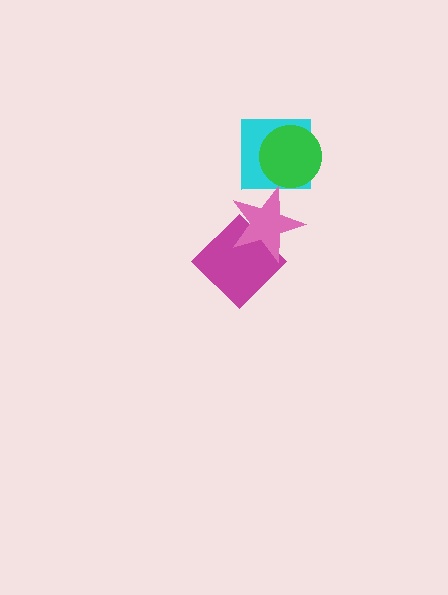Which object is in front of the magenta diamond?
The pink star is in front of the magenta diamond.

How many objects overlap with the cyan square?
2 objects overlap with the cyan square.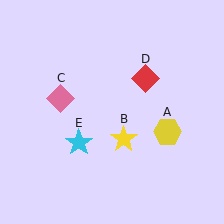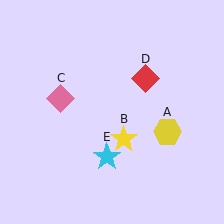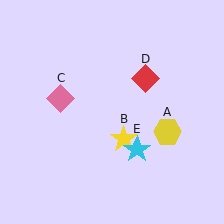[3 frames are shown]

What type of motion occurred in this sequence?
The cyan star (object E) rotated counterclockwise around the center of the scene.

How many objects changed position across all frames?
1 object changed position: cyan star (object E).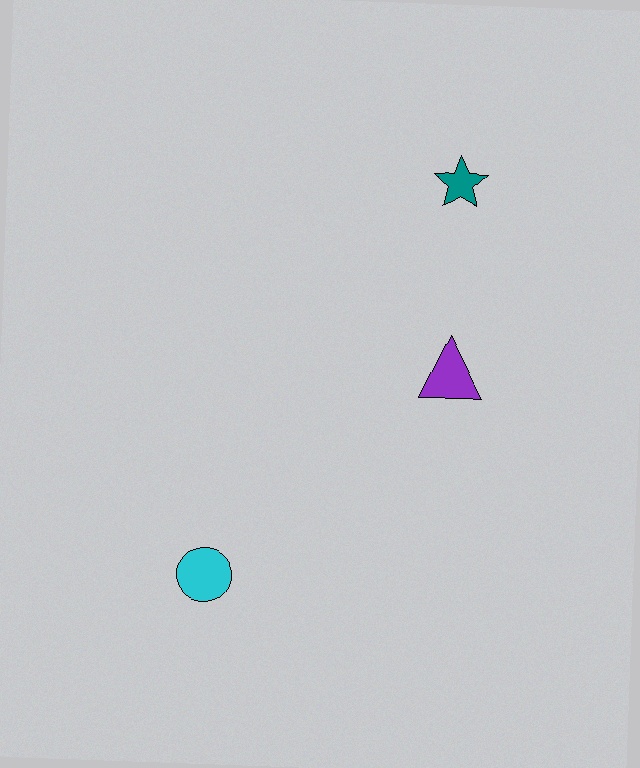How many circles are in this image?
There is 1 circle.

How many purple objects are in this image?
There is 1 purple object.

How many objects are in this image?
There are 3 objects.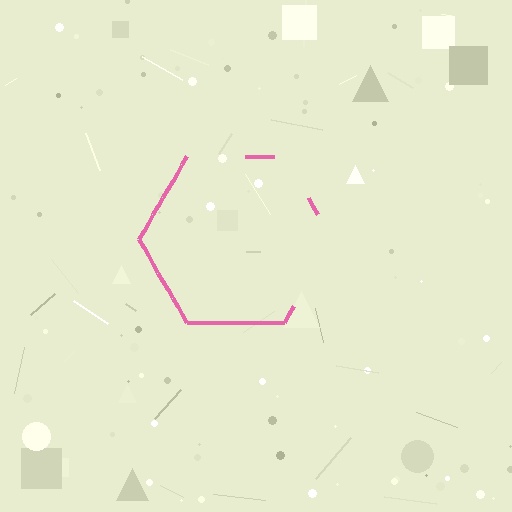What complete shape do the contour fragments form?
The contour fragments form a hexagon.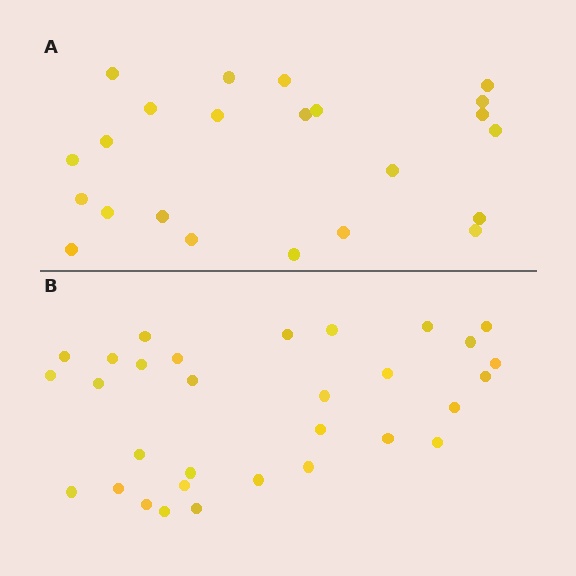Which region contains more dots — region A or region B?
Region B (the bottom region) has more dots.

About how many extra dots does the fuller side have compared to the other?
Region B has roughly 8 or so more dots than region A.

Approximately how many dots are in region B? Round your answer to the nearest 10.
About 30 dots. (The exact count is 31, which rounds to 30.)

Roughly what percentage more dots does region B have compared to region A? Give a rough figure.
About 35% more.